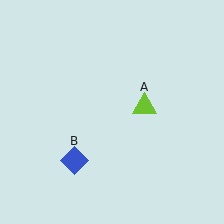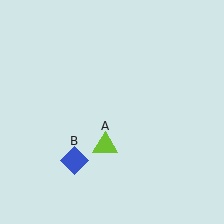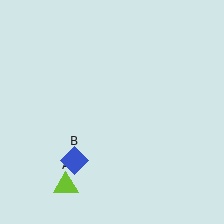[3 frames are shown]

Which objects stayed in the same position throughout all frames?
Blue diamond (object B) remained stationary.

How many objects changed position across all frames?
1 object changed position: lime triangle (object A).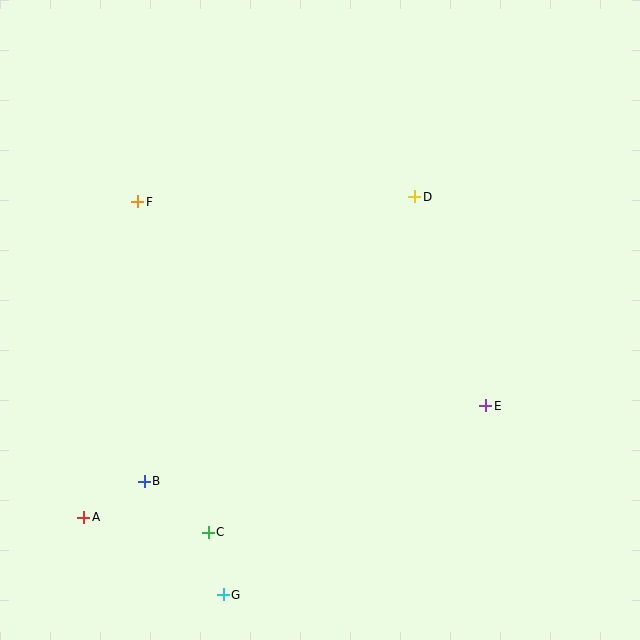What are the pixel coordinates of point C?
Point C is at (208, 532).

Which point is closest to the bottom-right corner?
Point E is closest to the bottom-right corner.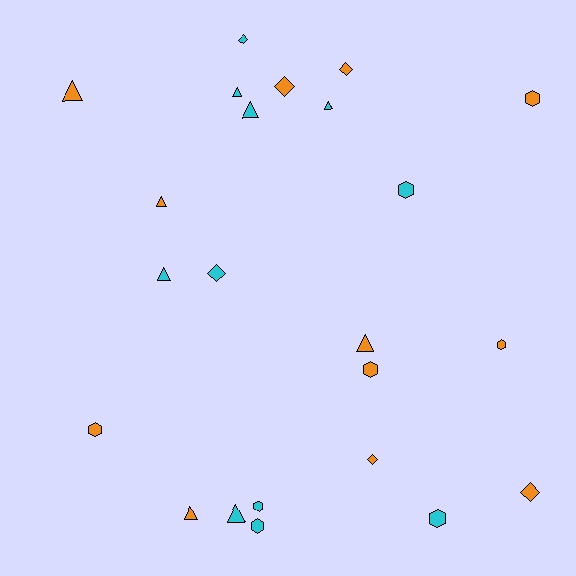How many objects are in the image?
There are 23 objects.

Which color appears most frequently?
Orange, with 12 objects.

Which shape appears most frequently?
Triangle, with 9 objects.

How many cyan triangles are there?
There are 5 cyan triangles.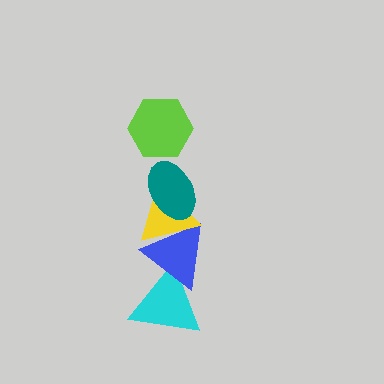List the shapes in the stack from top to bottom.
From top to bottom: the lime hexagon, the teal ellipse, the yellow triangle, the blue triangle, the cyan triangle.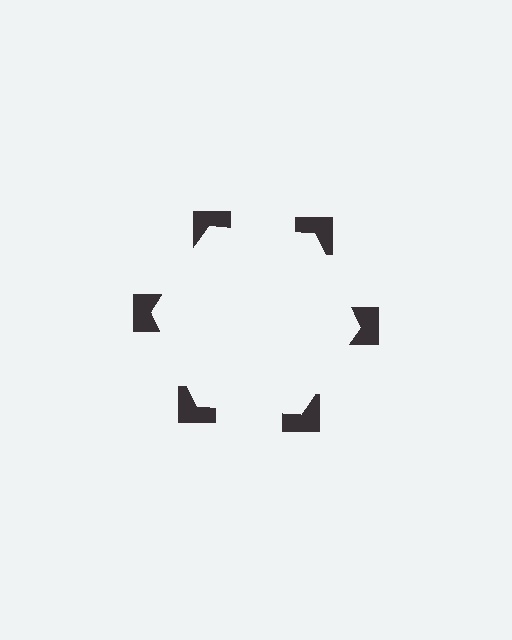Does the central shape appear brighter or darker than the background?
It typically appears slightly brighter than the background, even though no actual brightness change is drawn.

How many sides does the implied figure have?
6 sides.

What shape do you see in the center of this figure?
An illusory hexagon — its edges are inferred from the aligned wedge cuts in the notched squares, not physically drawn.